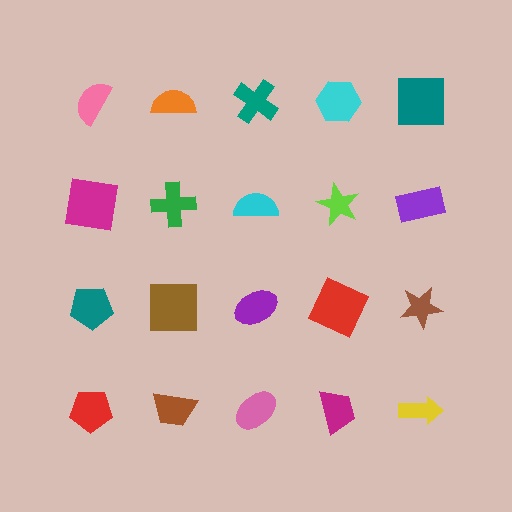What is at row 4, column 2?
A brown trapezoid.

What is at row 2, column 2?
A green cross.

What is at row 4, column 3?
A pink ellipse.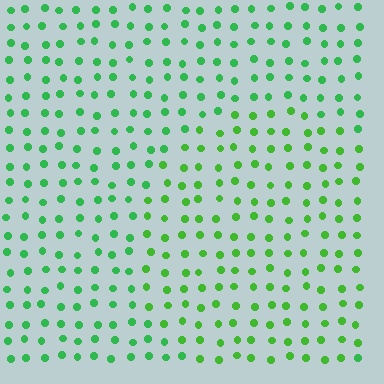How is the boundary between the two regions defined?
The boundary is defined purely by a slight shift in hue (about 21 degrees). Spacing, size, and orientation are identical on both sides.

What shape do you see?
I see a circle.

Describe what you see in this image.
The image is filled with small green elements in a uniform arrangement. A circle-shaped region is visible where the elements are tinted to a slightly different hue, forming a subtle color boundary.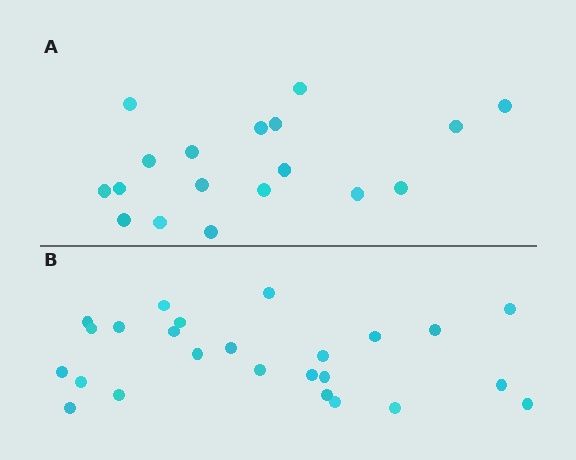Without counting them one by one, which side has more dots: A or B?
Region B (the bottom region) has more dots.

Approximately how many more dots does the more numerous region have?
Region B has roughly 8 or so more dots than region A.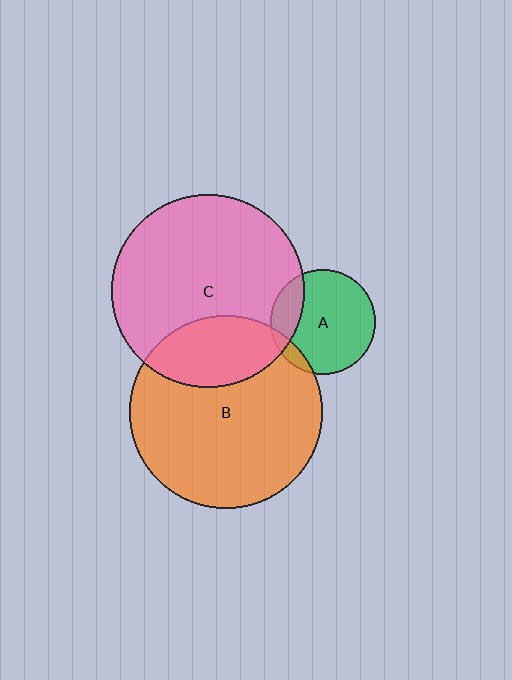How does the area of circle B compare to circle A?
Approximately 3.4 times.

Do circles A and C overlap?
Yes.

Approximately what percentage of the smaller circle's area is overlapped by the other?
Approximately 20%.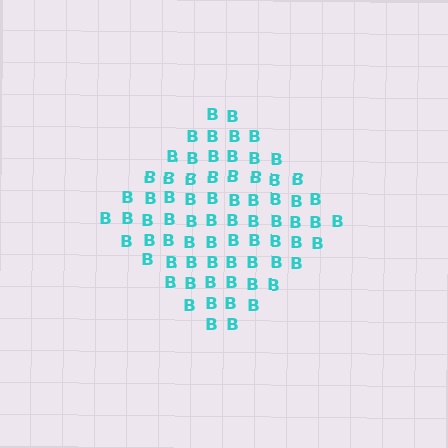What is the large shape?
The large shape is a diamond.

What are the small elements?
The small elements are letter B's.